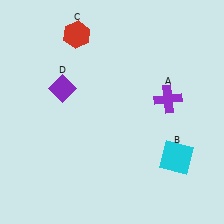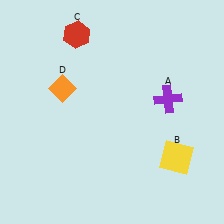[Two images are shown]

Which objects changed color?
B changed from cyan to yellow. D changed from purple to orange.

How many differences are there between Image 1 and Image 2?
There are 2 differences between the two images.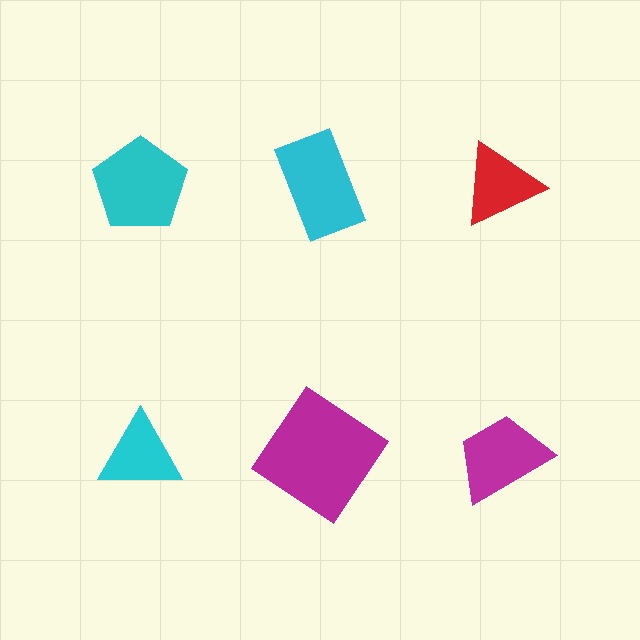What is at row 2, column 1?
A cyan triangle.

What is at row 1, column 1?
A cyan pentagon.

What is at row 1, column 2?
A cyan rectangle.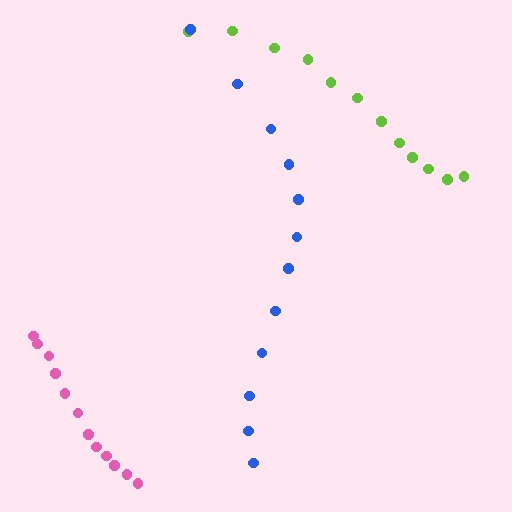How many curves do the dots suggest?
There are 3 distinct paths.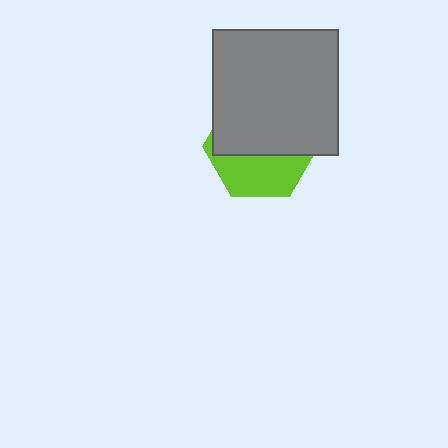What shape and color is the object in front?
The object in front is a gray square.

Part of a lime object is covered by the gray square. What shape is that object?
It is a hexagon.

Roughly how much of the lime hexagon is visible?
A small part of it is visible (roughly 41%).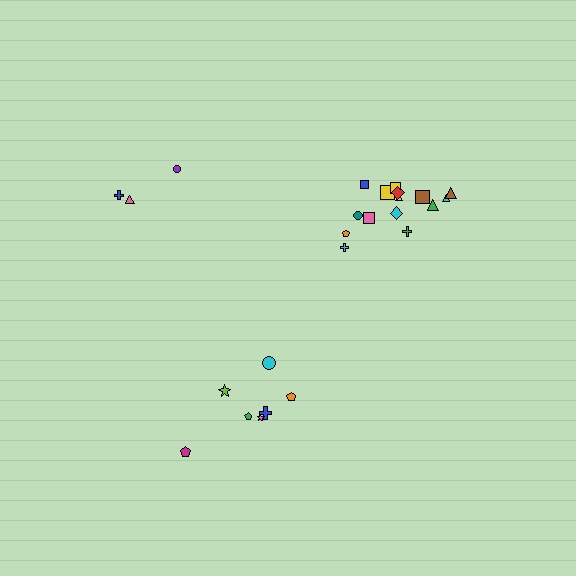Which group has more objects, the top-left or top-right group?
The top-right group.